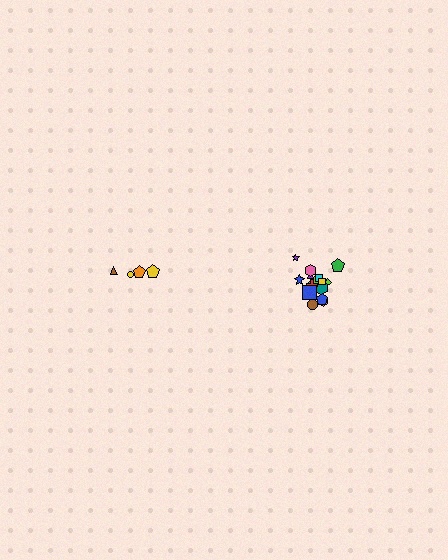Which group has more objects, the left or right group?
The right group.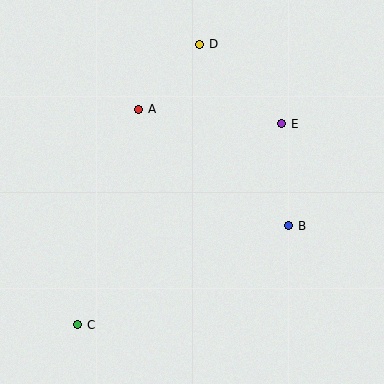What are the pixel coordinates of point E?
Point E is at (282, 124).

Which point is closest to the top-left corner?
Point A is closest to the top-left corner.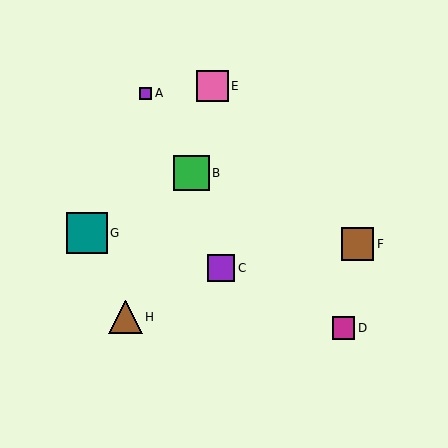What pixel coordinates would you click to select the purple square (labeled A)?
Click at (146, 93) to select the purple square A.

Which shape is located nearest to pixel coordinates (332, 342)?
The magenta square (labeled D) at (344, 328) is nearest to that location.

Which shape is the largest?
The teal square (labeled G) is the largest.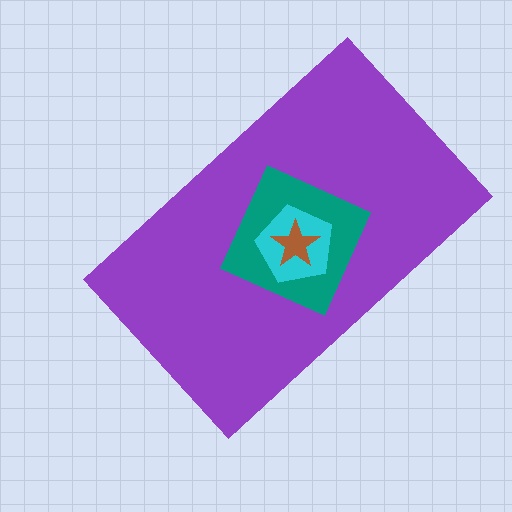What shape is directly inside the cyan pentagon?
The brown star.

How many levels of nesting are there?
4.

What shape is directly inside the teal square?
The cyan pentagon.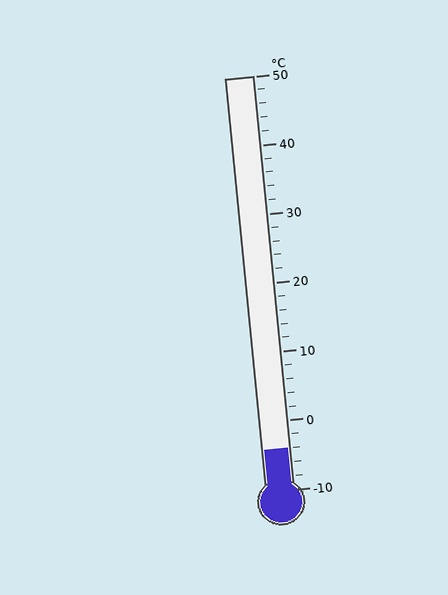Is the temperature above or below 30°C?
The temperature is below 30°C.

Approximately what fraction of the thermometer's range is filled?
The thermometer is filled to approximately 10% of its range.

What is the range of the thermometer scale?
The thermometer scale ranges from -10°C to 50°C.